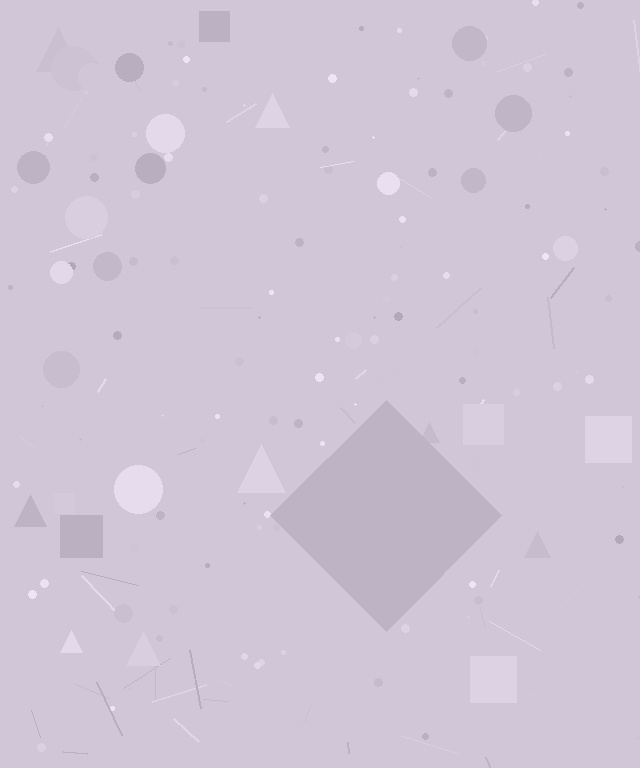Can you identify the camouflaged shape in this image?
The camouflaged shape is a diamond.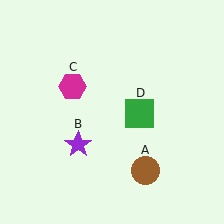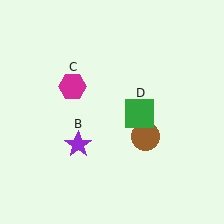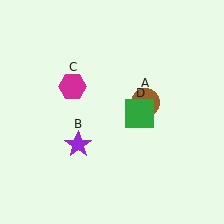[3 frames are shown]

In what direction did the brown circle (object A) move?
The brown circle (object A) moved up.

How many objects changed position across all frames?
1 object changed position: brown circle (object A).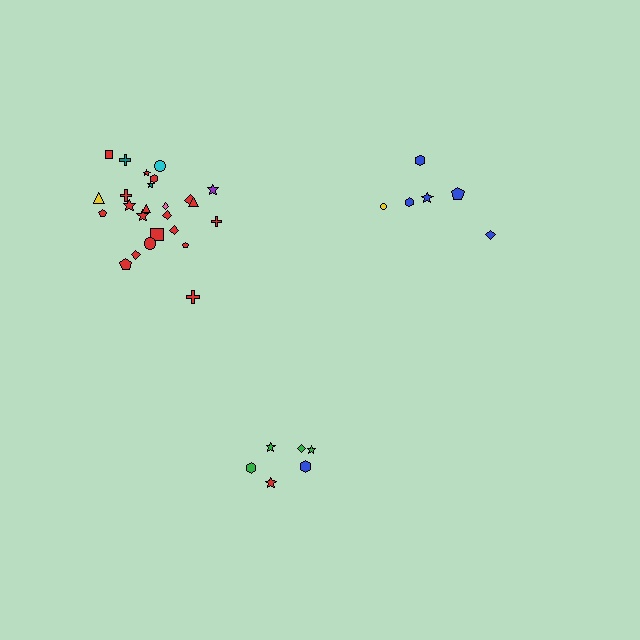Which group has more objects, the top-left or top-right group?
The top-left group.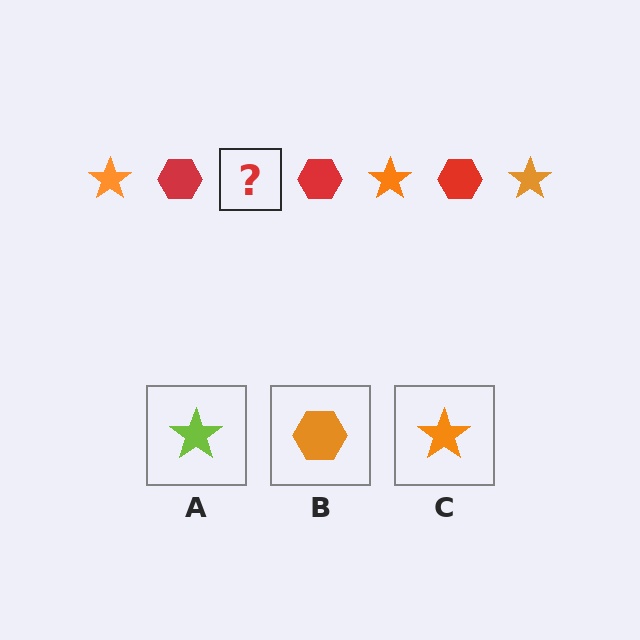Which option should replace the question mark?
Option C.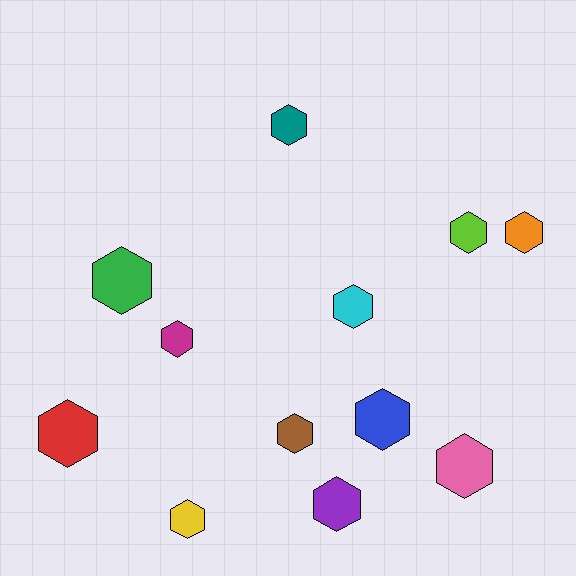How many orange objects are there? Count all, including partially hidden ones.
There is 1 orange object.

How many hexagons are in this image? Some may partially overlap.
There are 12 hexagons.